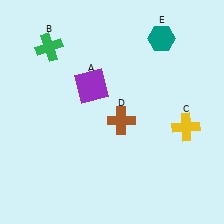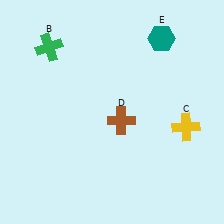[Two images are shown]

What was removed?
The purple square (A) was removed in Image 2.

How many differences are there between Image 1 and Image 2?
There is 1 difference between the two images.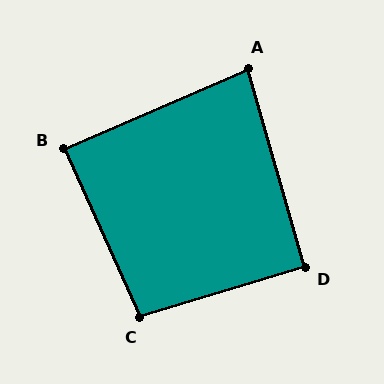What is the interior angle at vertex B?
Approximately 89 degrees (approximately right).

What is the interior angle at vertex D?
Approximately 91 degrees (approximately right).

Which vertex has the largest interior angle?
C, at approximately 98 degrees.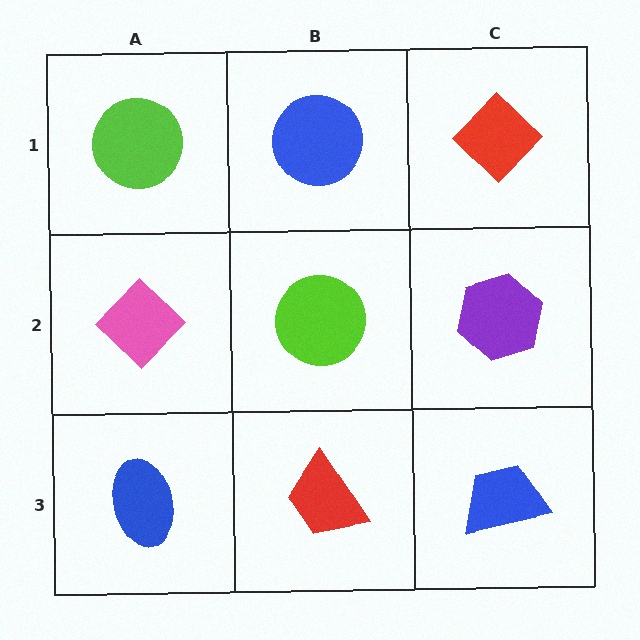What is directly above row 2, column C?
A red diamond.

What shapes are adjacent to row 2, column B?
A blue circle (row 1, column B), a red trapezoid (row 3, column B), a pink diamond (row 2, column A), a purple hexagon (row 2, column C).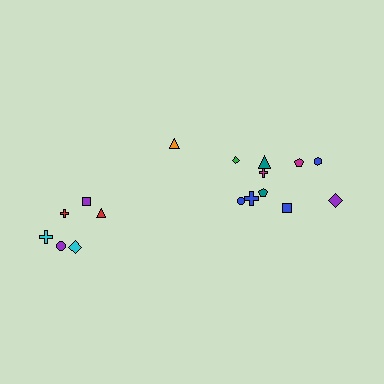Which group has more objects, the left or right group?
The right group.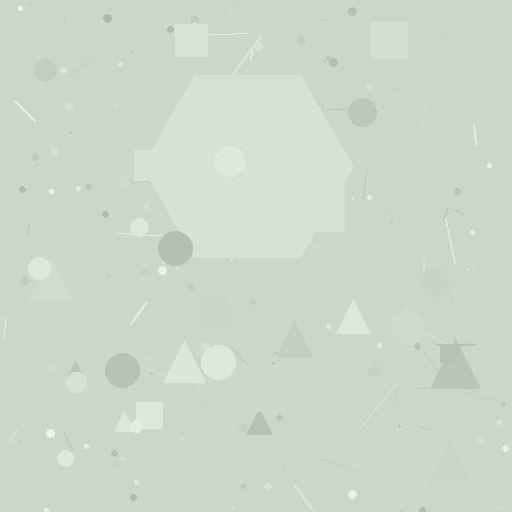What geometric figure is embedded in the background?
A hexagon is embedded in the background.